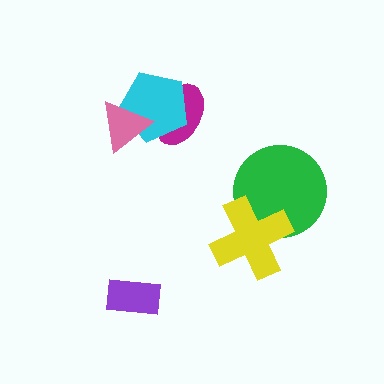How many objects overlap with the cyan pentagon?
2 objects overlap with the cyan pentagon.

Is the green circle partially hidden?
Yes, it is partially covered by another shape.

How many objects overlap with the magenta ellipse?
2 objects overlap with the magenta ellipse.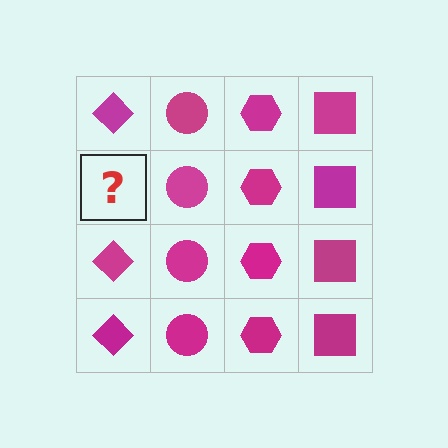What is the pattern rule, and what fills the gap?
The rule is that each column has a consistent shape. The gap should be filled with a magenta diamond.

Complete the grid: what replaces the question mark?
The question mark should be replaced with a magenta diamond.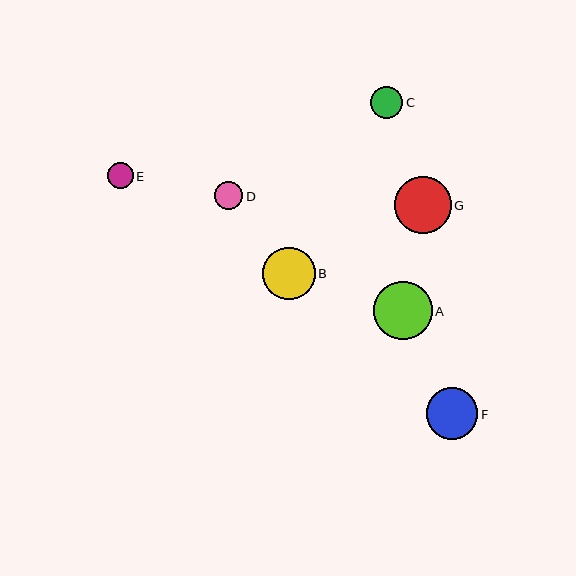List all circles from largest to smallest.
From largest to smallest: A, G, B, F, C, D, E.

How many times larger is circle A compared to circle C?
Circle A is approximately 1.8 times the size of circle C.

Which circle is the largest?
Circle A is the largest with a size of approximately 58 pixels.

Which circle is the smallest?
Circle E is the smallest with a size of approximately 26 pixels.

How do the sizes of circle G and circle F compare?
Circle G and circle F are approximately the same size.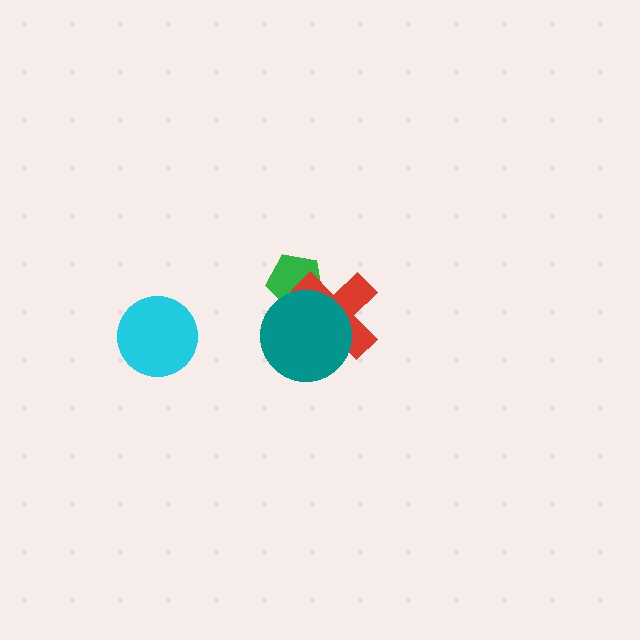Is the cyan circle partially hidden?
No, no other shape covers it.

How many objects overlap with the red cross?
2 objects overlap with the red cross.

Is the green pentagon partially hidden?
Yes, it is partially covered by another shape.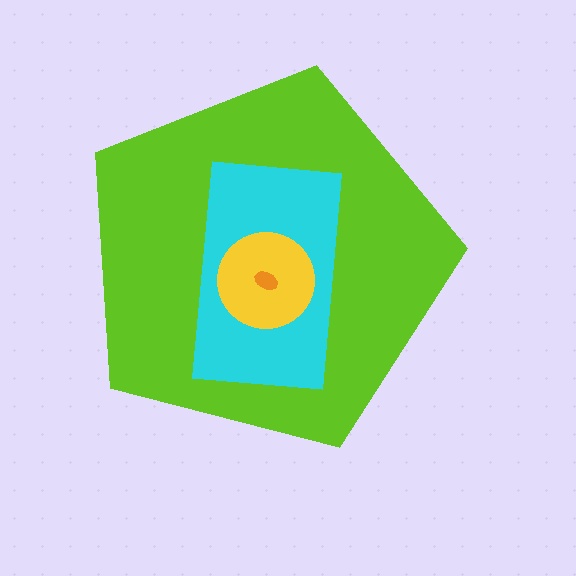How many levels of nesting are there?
4.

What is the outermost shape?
The lime pentagon.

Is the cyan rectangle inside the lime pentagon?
Yes.